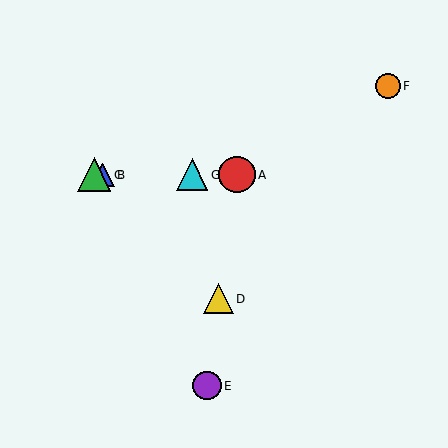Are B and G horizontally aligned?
Yes, both are at y≈175.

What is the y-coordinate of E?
Object E is at y≈386.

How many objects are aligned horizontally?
4 objects (A, B, C, G) are aligned horizontally.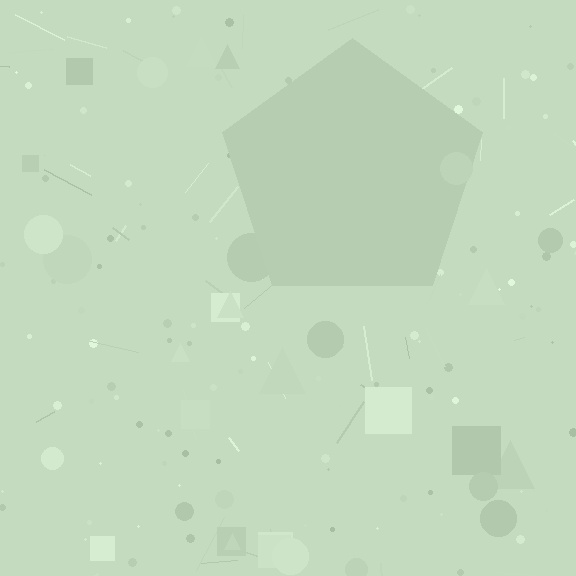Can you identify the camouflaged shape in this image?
The camouflaged shape is a pentagon.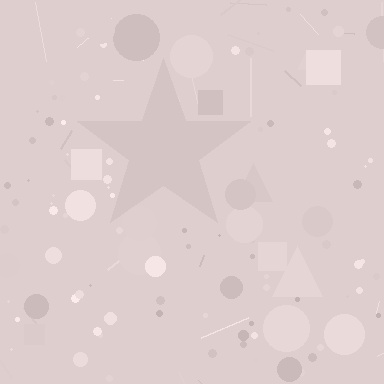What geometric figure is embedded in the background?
A star is embedded in the background.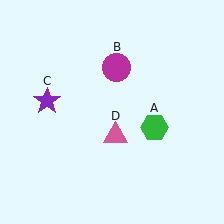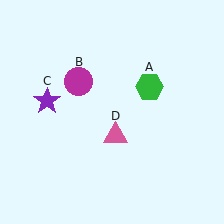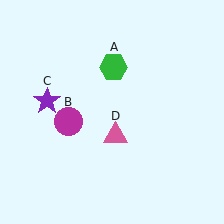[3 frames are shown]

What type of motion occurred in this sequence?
The green hexagon (object A), magenta circle (object B) rotated counterclockwise around the center of the scene.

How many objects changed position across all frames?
2 objects changed position: green hexagon (object A), magenta circle (object B).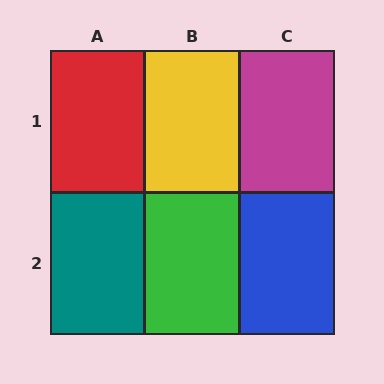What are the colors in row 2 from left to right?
Teal, green, blue.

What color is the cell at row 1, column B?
Yellow.